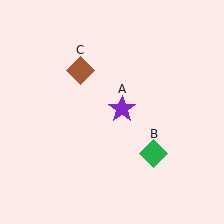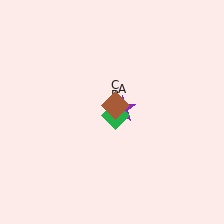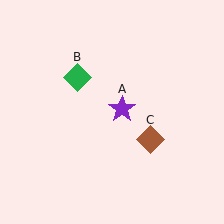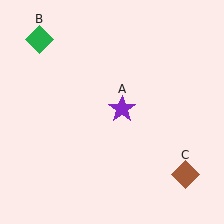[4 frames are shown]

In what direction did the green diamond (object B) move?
The green diamond (object B) moved up and to the left.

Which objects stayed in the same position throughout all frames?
Purple star (object A) remained stationary.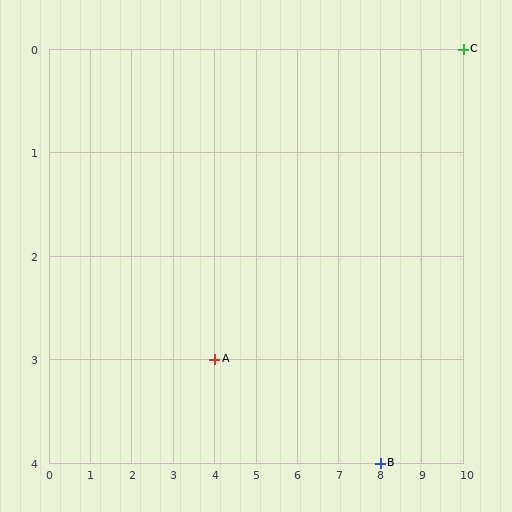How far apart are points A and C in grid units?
Points A and C are 6 columns and 3 rows apart (about 6.7 grid units diagonally).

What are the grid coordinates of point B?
Point B is at grid coordinates (8, 4).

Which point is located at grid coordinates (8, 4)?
Point B is at (8, 4).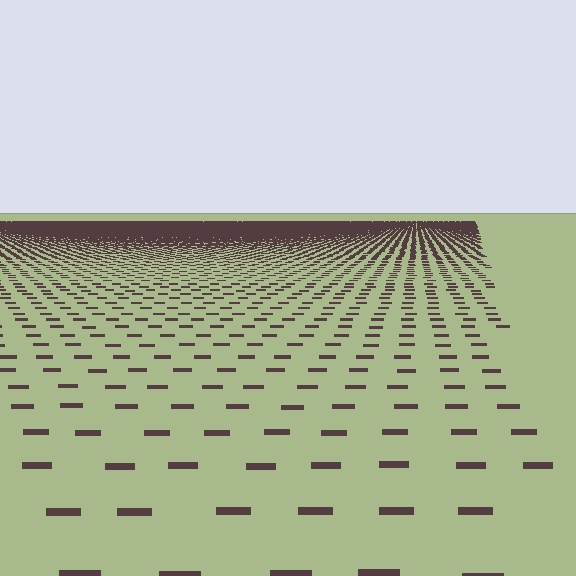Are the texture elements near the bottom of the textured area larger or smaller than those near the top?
Larger. Near the bottom, elements are closer to the viewer and appear at a bigger on-screen size.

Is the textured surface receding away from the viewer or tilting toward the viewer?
The surface is receding away from the viewer. Texture elements get smaller and denser toward the top.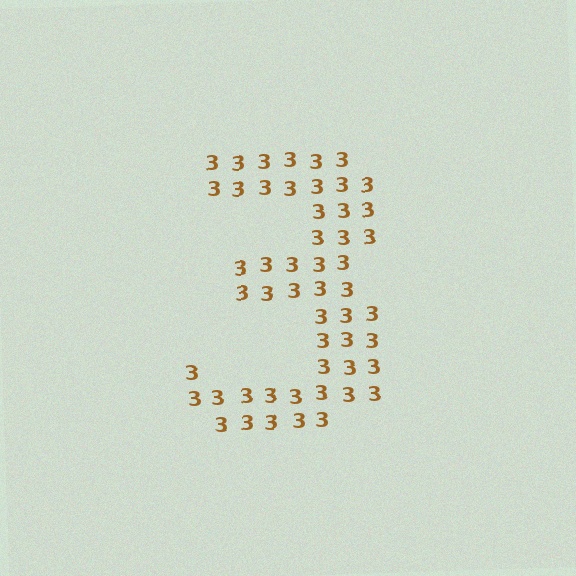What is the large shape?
The large shape is the digit 3.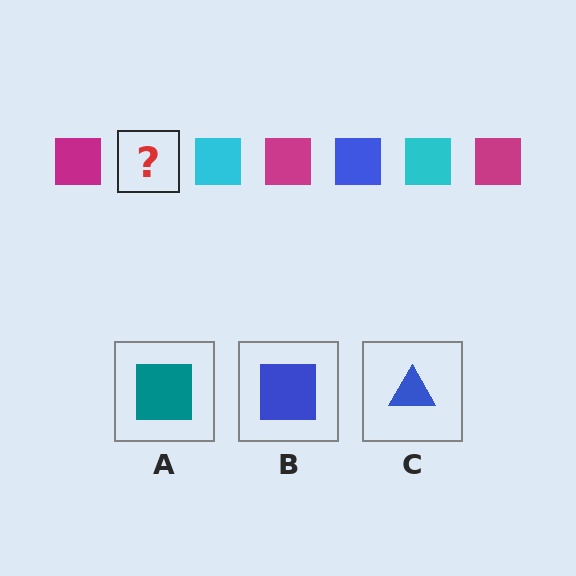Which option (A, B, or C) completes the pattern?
B.